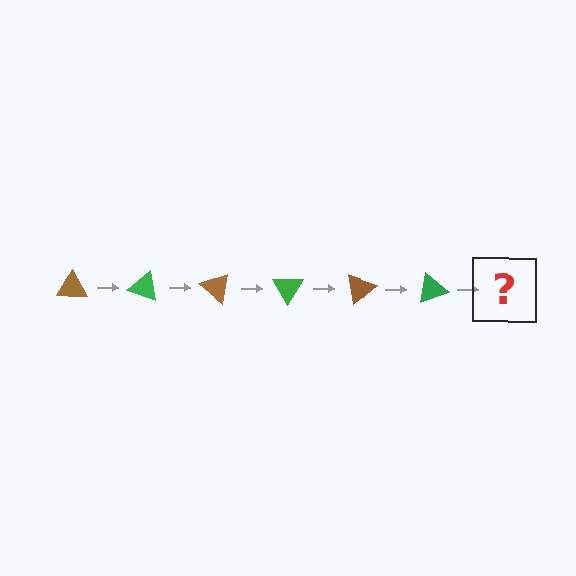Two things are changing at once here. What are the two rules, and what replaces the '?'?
The two rules are that it rotates 20 degrees each step and the color cycles through brown and green. The '?' should be a brown triangle, rotated 120 degrees from the start.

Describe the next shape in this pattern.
It should be a brown triangle, rotated 120 degrees from the start.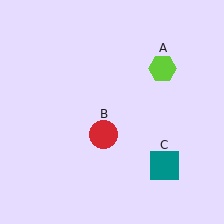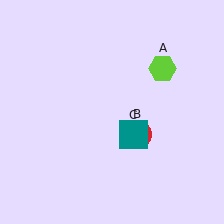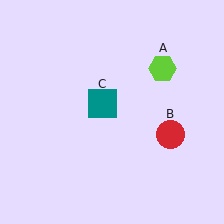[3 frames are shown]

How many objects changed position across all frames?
2 objects changed position: red circle (object B), teal square (object C).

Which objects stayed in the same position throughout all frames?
Lime hexagon (object A) remained stationary.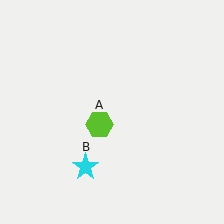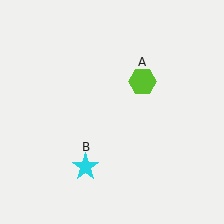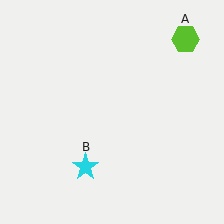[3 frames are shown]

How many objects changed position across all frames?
1 object changed position: lime hexagon (object A).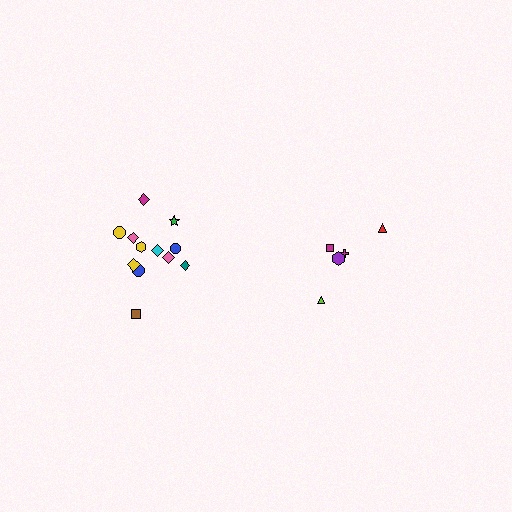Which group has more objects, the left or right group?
The left group.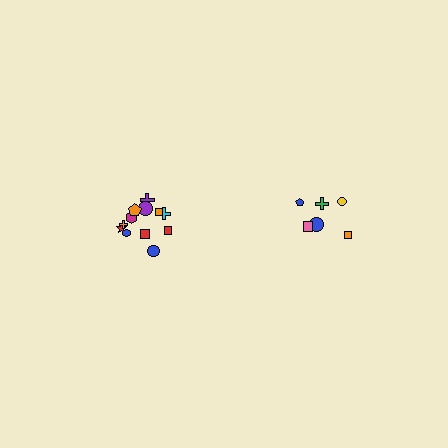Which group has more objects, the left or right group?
The left group.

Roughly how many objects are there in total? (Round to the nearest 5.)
Roughly 20 objects in total.